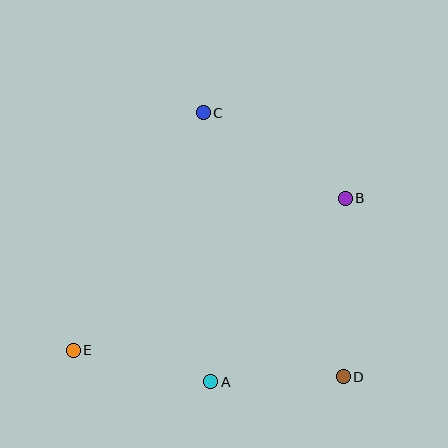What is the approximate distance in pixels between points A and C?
The distance between A and C is approximately 269 pixels.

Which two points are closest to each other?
Points A and D are closest to each other.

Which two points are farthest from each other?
Points B and E are farthest from each other.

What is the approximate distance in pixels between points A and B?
The distance between A and B is approximately 228 pixels.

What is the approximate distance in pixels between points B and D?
The distance between B and D is approximately 179 pixels.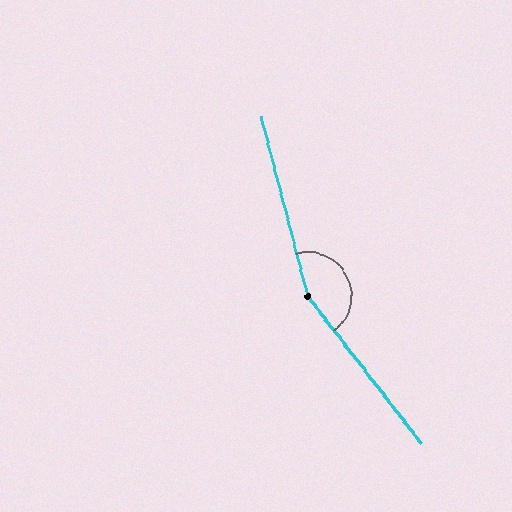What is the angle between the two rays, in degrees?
Approximately 157 degrees.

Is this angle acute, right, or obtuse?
It is obtuse.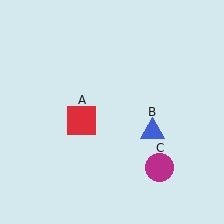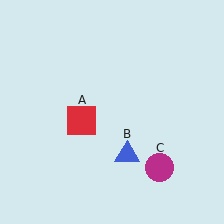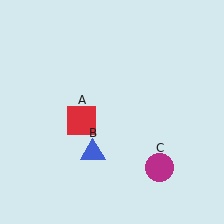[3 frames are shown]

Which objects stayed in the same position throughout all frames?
Red square (object A) and magenta circle (object C) remained stationary.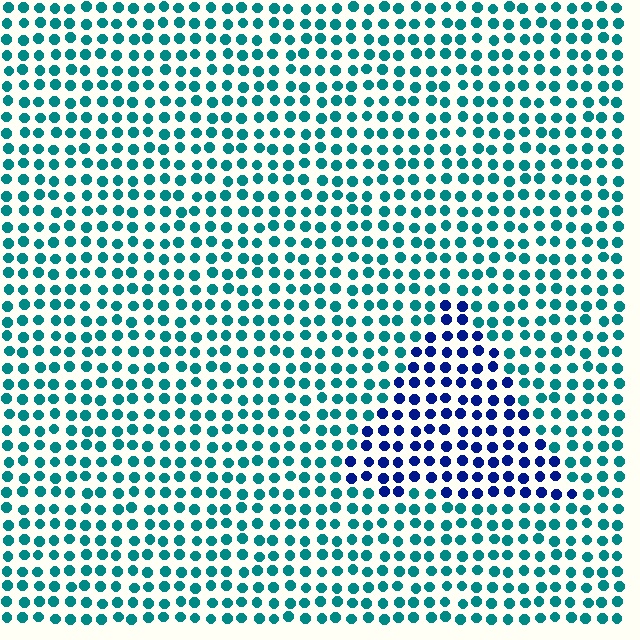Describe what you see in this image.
The image is filled with small teal elements in a uniform arrangement. A triangle-shaped region is visible where the elements are tinted to a slightly different hue, forming a subtle color boundary.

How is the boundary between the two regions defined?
The boundary is defined purely by a slight shift in hue (about 52 degrees). Spacing, size, and orientation are identical on both sides.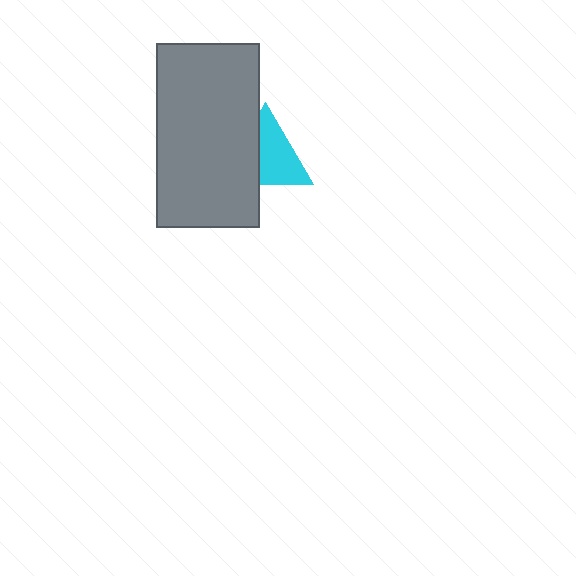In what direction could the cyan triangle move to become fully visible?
The cyan triangle could move right. That would shift it out from behind the gray rectangle entirely.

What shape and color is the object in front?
The object in front is a gray rectangle.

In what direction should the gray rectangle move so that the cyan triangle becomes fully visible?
The gray rectangle should move left. That is the shortest direction to clear the overlap and leave the cyan triangle fully visible.